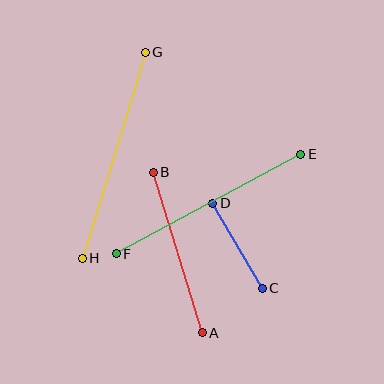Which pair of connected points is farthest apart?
Points G and H are farthest apart.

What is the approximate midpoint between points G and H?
The midpoint is at approximately (114, 155) pixels.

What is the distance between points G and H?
The distance is approximately 215 pixels.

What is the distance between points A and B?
The distance is approximately 168 pixels.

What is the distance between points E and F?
The distance is approximately 209 pixels.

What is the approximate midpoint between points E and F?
The midpoint is at approximately (209, 204) pixels.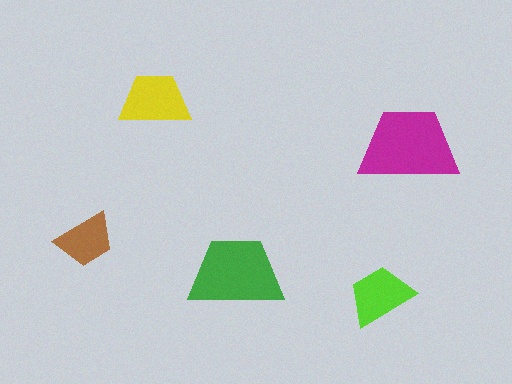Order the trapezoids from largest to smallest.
the magenta one, the green one, the yellow one, the lime one, the brown one.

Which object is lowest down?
The lime trapezoid is bottommost.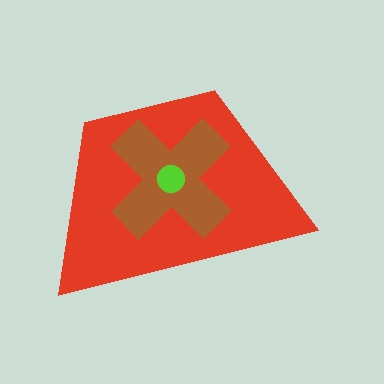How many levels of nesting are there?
3.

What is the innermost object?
The lime circle.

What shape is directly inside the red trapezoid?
The brown cross.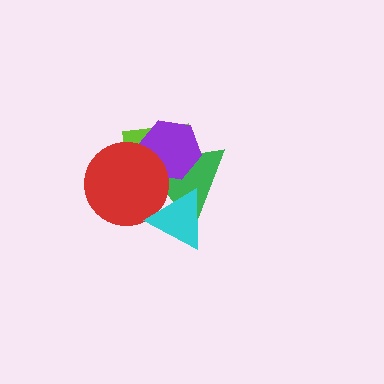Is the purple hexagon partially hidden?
Yes, it is partially covered by another shape.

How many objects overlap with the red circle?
4 objects overlap with the red circle.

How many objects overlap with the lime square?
3 objects overlap with the lime square.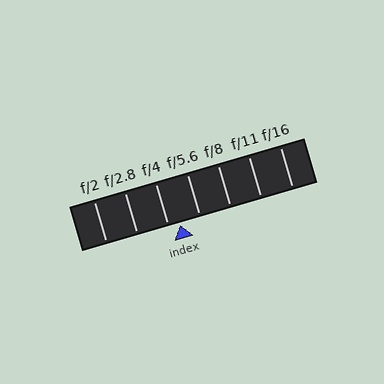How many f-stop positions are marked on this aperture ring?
There are 7 f-stop positions marked.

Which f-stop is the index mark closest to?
The index mark is closest to f/4.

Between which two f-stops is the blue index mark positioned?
The index mark is between f/4 and f/5.6.